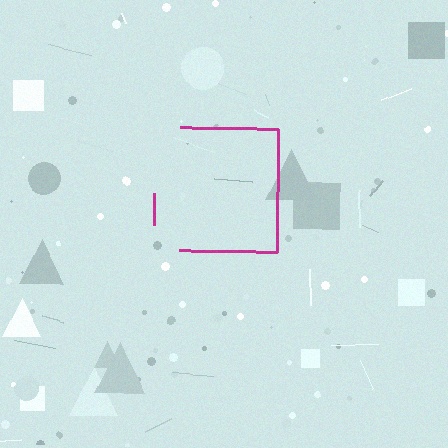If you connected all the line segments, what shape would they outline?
They would outline a square.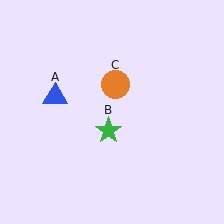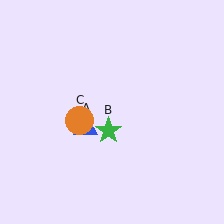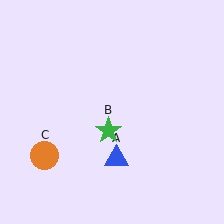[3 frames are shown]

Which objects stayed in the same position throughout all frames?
Green star (object B) remained stationary.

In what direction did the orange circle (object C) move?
The orange circle (object C) moved down and to the left.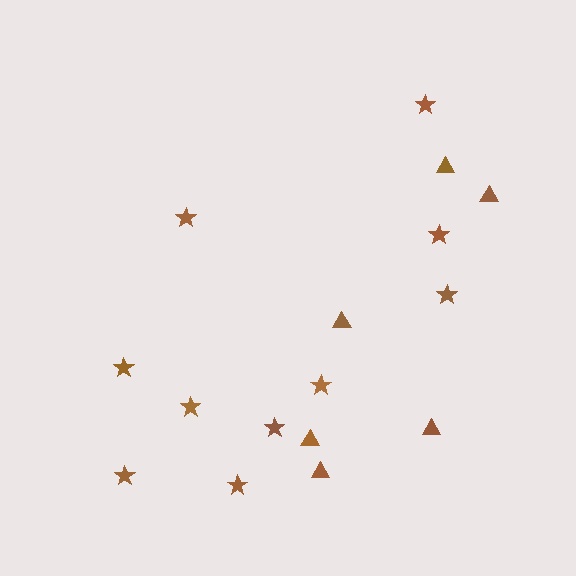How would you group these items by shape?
There are 2 groups: one group of stars (10) and one group of triangles (6).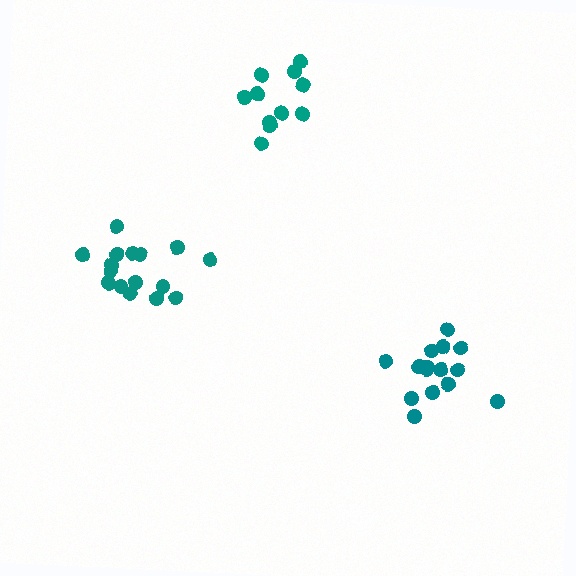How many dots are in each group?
Group 1: 16 dots, Group 2: 11 dots, Group 3: 15 dots (42 total).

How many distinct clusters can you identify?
There are 3 distinct clusters.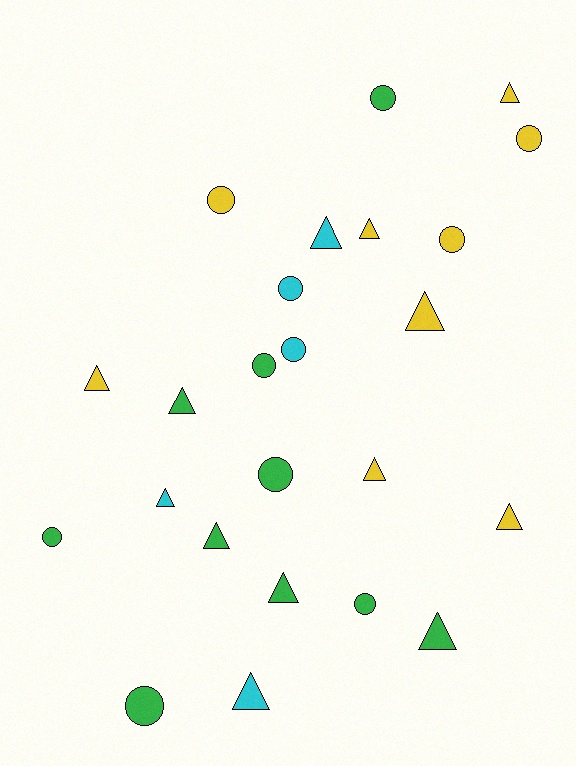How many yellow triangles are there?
There are 6 yellow triangles.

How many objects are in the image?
There are 24 objects.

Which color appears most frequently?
Green, with 10 objects.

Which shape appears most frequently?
Triangle, with 13 objects.